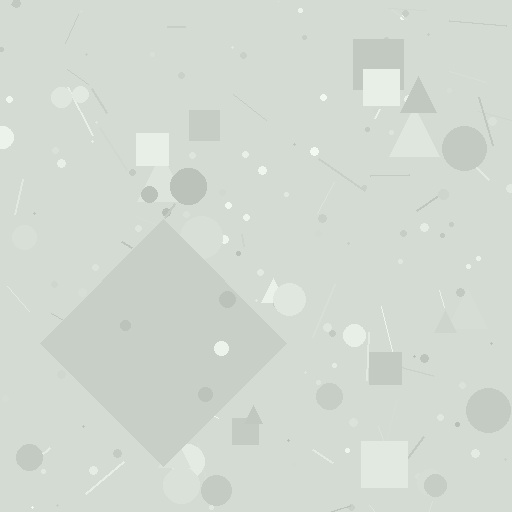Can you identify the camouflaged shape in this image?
The camouflaged shape is a diamond.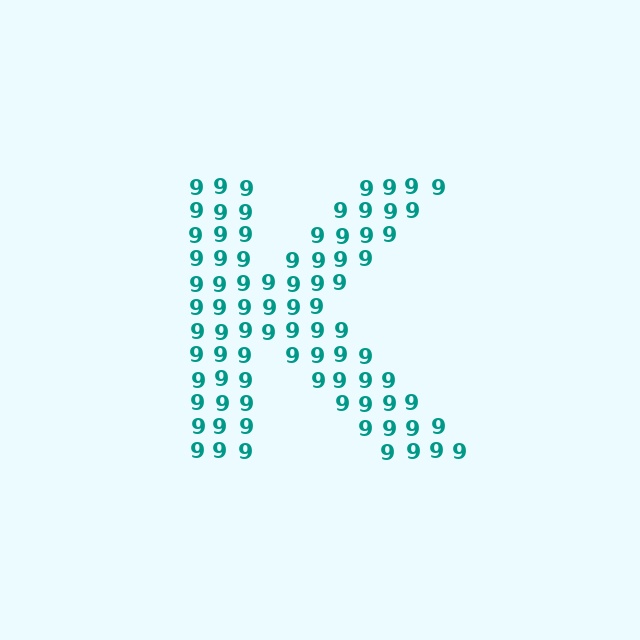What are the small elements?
The small elements are digit 9's.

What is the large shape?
The large shape is the letter K.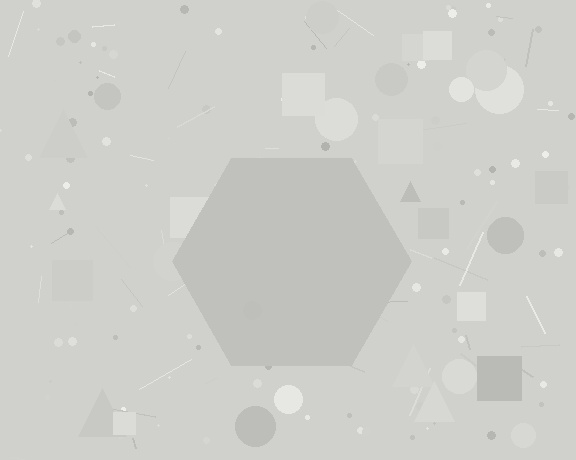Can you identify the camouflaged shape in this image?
The camouflaged shape is a hexagon.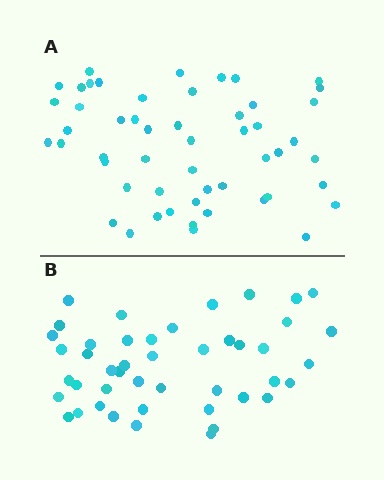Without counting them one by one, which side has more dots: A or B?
Region A (the top region) has more dots.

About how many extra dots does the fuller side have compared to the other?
Region A has roughly 8 or so more dots than region B.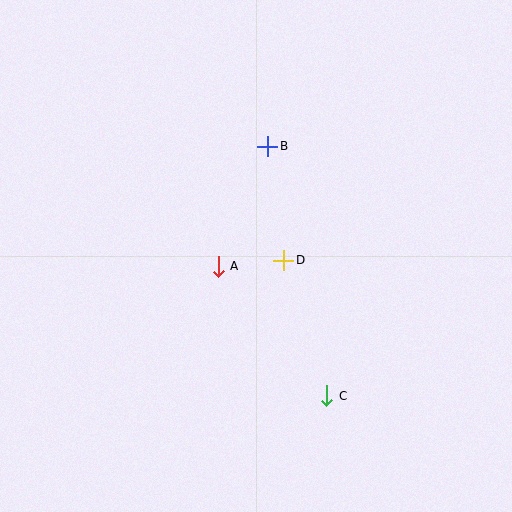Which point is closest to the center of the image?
Point D at (284, 260) is closest to the center.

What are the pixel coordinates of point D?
Point D is at (284, 260).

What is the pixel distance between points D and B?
The distance between D and B is 115 pixels.